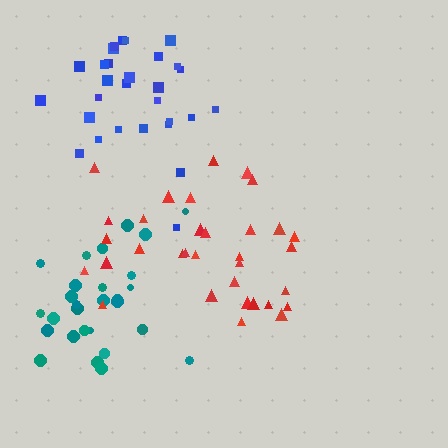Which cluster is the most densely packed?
Blue.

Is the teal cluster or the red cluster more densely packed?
Teal.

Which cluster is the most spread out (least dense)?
Red.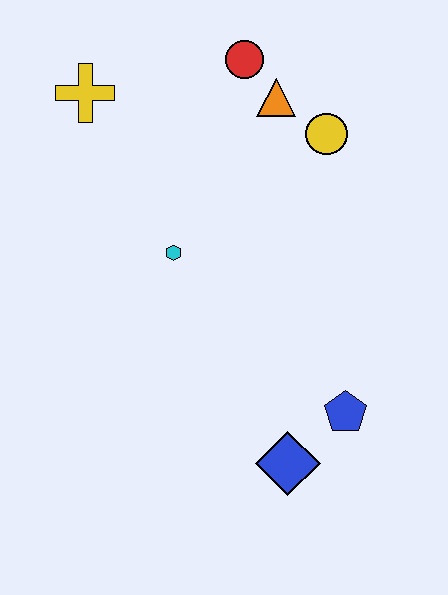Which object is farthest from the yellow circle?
The blue diamond is farthest from the yellow circle.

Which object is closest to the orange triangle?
The red circle is closest to the orange triangle.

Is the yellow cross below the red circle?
Yes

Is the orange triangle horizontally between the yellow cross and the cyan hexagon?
No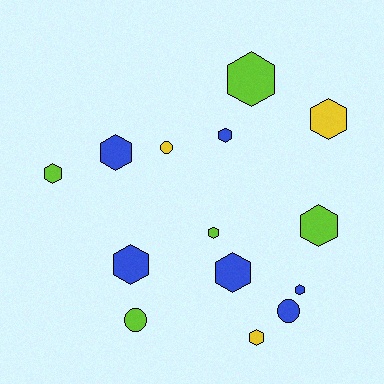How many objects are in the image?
There are 14 objects.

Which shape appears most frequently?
Hexagon, with 11 objects.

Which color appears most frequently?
Blue, with 6 objects.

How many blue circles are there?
There is 1 blue circle.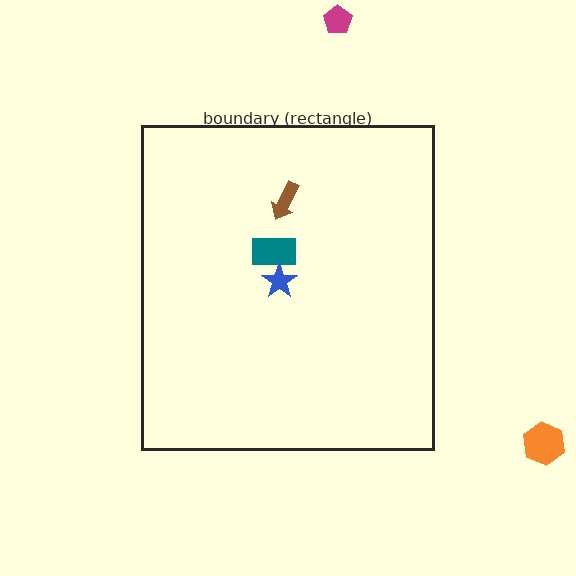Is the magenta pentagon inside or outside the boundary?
Outside.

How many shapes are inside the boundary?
3 inside, 2 outside.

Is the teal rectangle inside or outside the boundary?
Inside.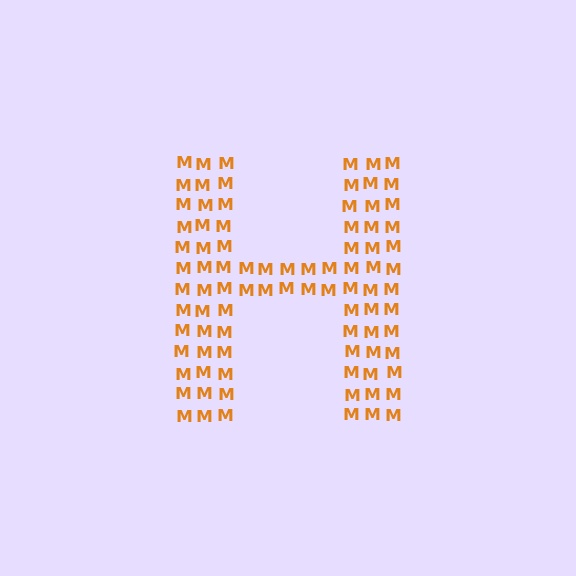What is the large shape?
The large shape is the letter H.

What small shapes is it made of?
It is made of small letter M's.